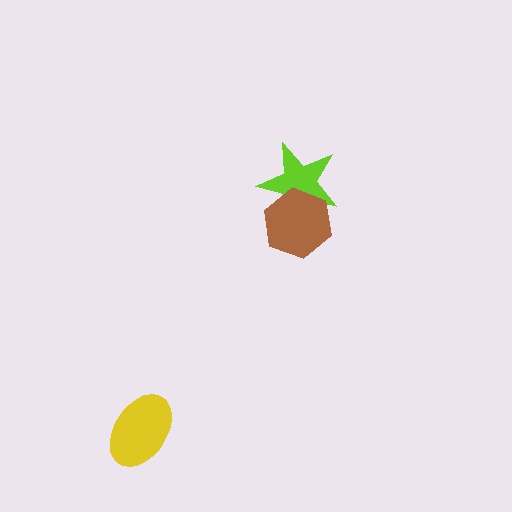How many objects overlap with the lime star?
1 object overlaps with the lime star.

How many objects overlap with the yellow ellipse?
0 objects overlap with the yellow ellipse.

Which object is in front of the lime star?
The brown hexagon is in front of the lime star.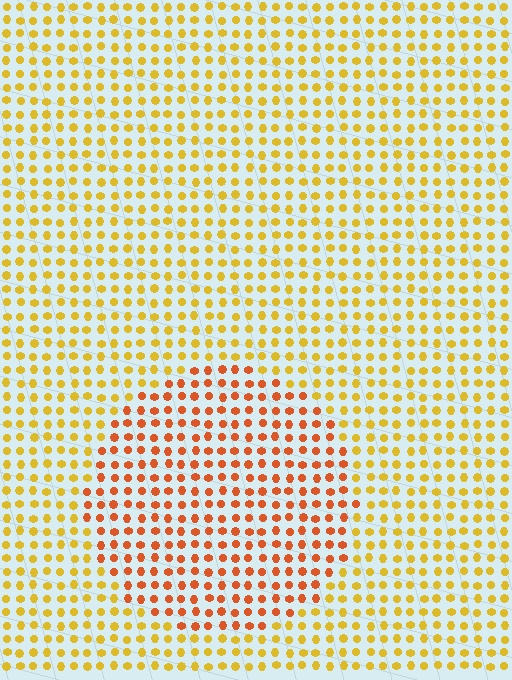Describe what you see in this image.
The image is filled with small yellow elements in a uniform arrangement. A circle-shaped region is visible where the elements are tinted to a slightly different hue, forming a subtle color boundary.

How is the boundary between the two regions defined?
The boundary is defined purely by a slight shift in hue (about 33 degrees). Spacing, size, and orientation are identical on both sides.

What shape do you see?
I see a circle.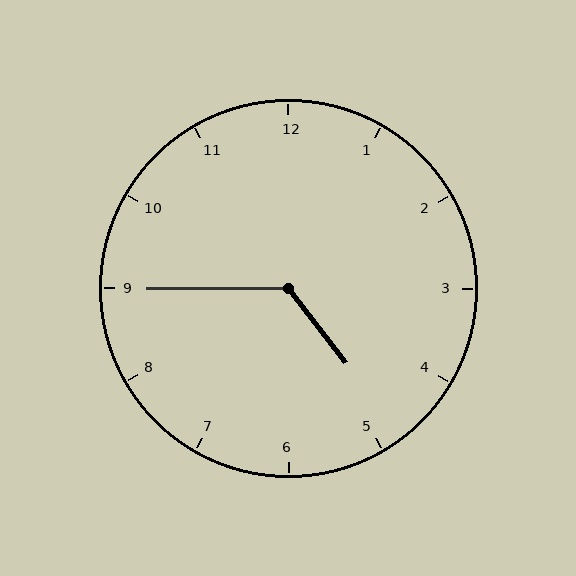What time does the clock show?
4:45.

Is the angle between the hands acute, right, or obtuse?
It is obtuse.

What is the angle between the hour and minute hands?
Approximately 128 degrees.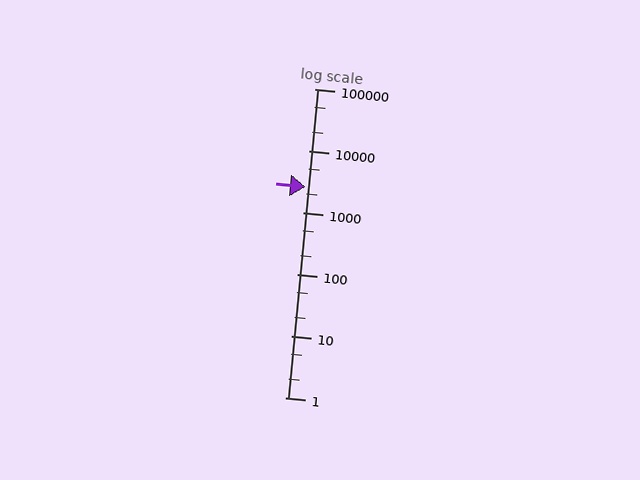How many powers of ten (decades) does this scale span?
The scale spans 5 decades, from 1 to 100000.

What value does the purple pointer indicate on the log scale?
The pointer indicates approximately 2600.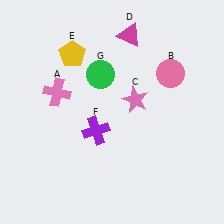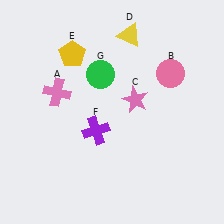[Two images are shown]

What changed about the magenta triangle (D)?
In Image 1, D is magenta. In Image 2, it changed to yellow.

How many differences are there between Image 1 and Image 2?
There is 1 difference between the two images.